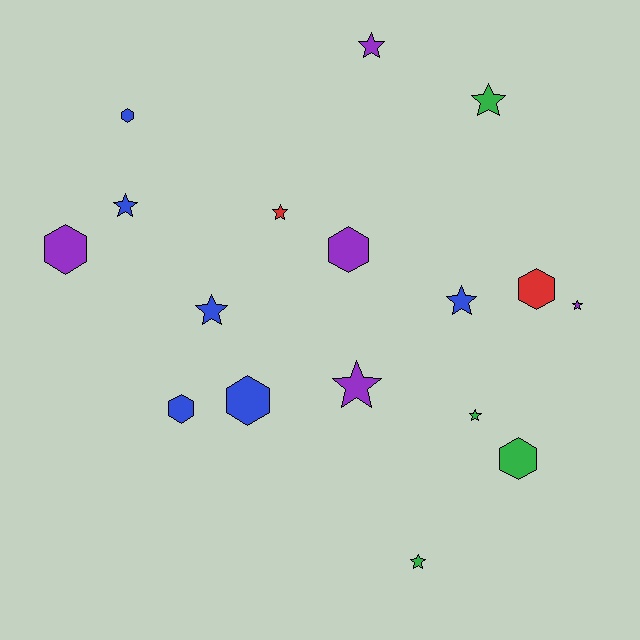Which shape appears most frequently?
Star, with 10 objects.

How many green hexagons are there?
There is 1 green hexagon.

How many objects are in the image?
There are 17 objects.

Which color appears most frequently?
Blue, with 6 objects.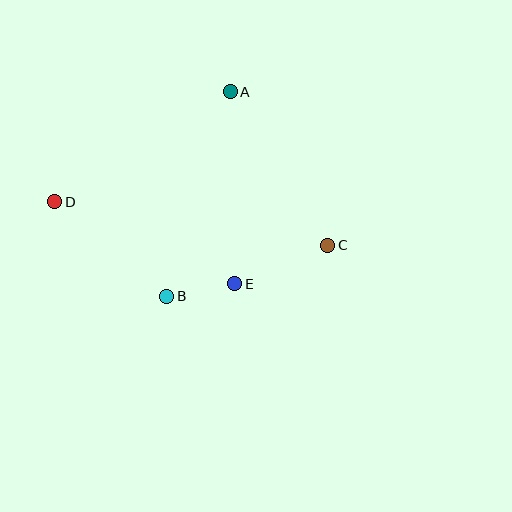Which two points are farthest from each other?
Points C and D are farthest from each other.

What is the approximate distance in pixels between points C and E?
The distance between C and E is approximately 101 pixels.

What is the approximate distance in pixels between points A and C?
The distance between A and C is approximately 182 pixels.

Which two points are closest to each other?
Points B and E are closest to each other.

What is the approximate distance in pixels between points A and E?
The distance between A and E is approximately 192 pixels.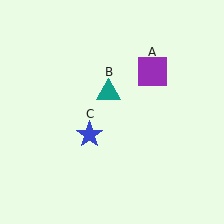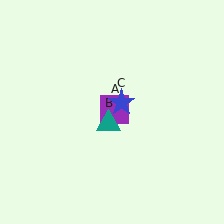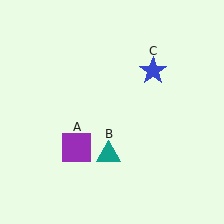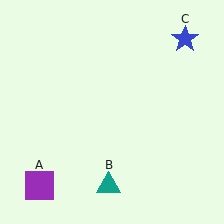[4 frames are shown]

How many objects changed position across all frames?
3 objects changed position: purple square (object A), teal triangle (object B), blue star (object C).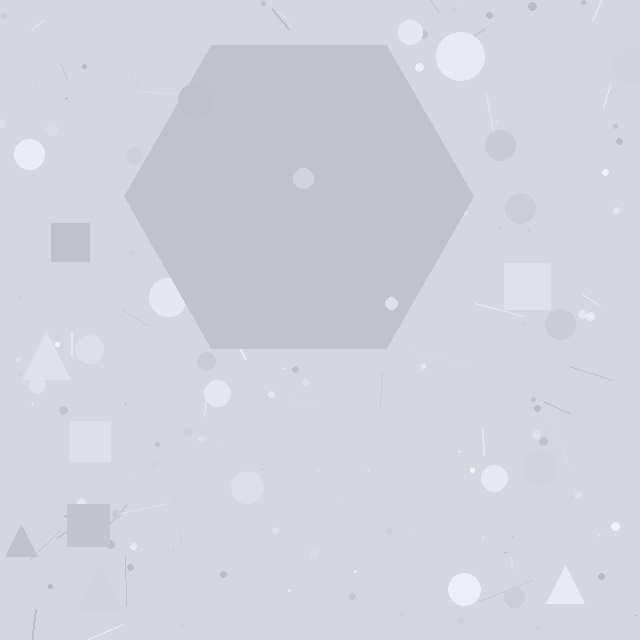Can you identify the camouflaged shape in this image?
The camouflaged shape is a hexagon.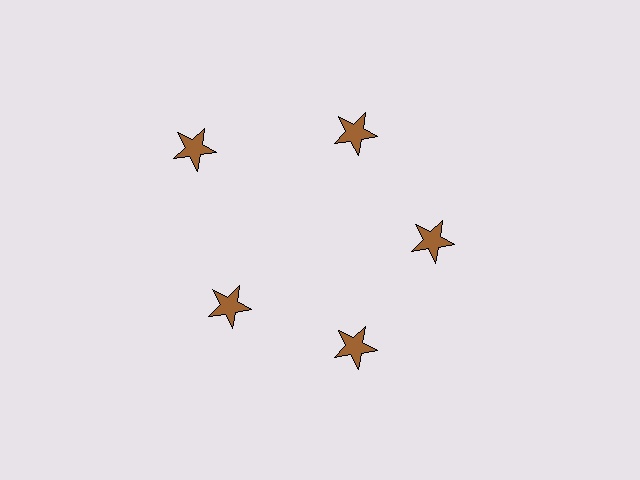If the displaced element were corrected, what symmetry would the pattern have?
It would have 5-fold rotational symmetry — the pattern would map onto itself every 72 degrees.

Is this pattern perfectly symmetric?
No. The 5 brown stars are arranged in a ring, but one element near the 10 o'clock position is pushed outward from the center, breaking the 5-fold rotational symmetry.